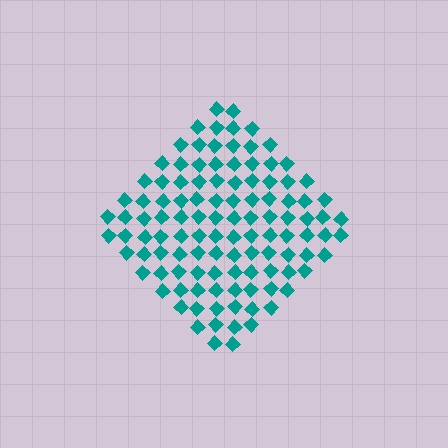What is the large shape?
The large shape is a diamond.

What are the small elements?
The small elements are diamonds.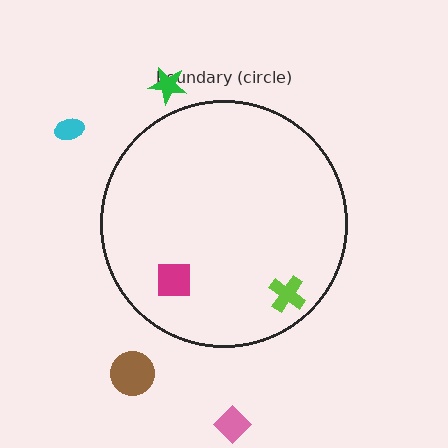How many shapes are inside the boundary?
2 inside, 4 outside.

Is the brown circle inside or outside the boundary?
Outside.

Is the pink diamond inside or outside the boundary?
Outside.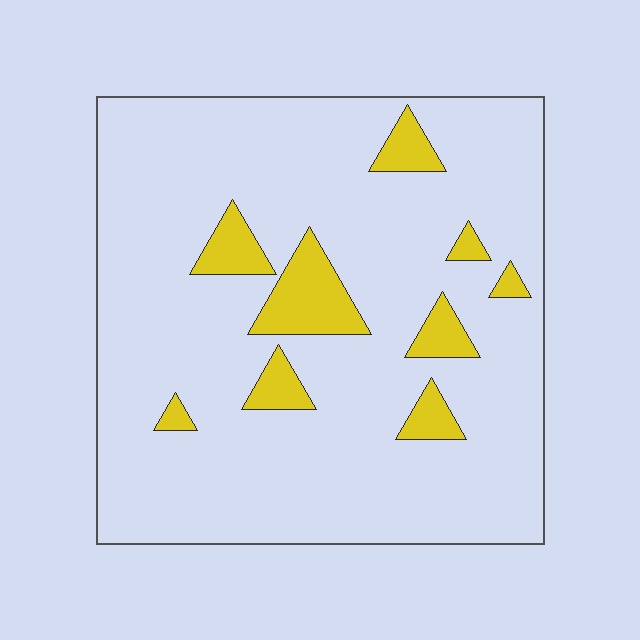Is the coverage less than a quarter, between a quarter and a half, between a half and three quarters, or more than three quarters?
Less than a quarter.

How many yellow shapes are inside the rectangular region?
9.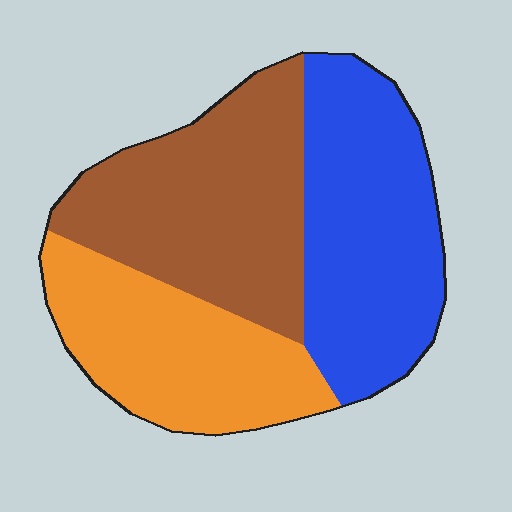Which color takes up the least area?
Orange, at roughly 30%.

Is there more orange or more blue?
Blue.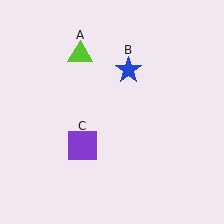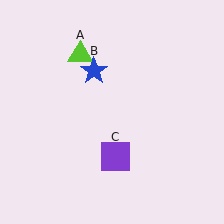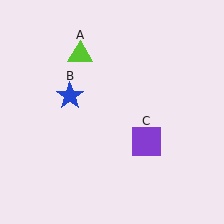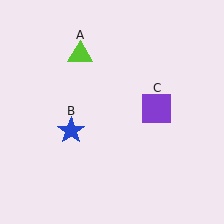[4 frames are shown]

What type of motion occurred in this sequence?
The blue star (object B), purple square (object C) rotated counterclockwise around the center of the scene.